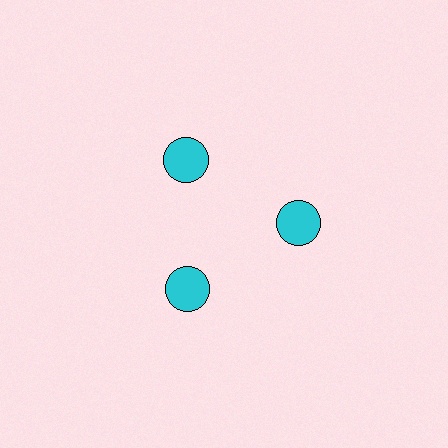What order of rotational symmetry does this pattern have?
This pattern has 3-fold rotational symmetry.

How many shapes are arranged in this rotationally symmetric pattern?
There are 3 shapes, arranged in 3 groups of 1.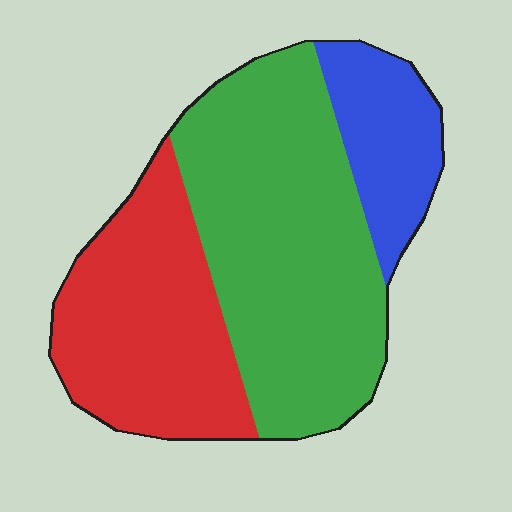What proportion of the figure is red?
Red covers about 35% of the figure.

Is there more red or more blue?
Red.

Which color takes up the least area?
Blue, at roughly 15%.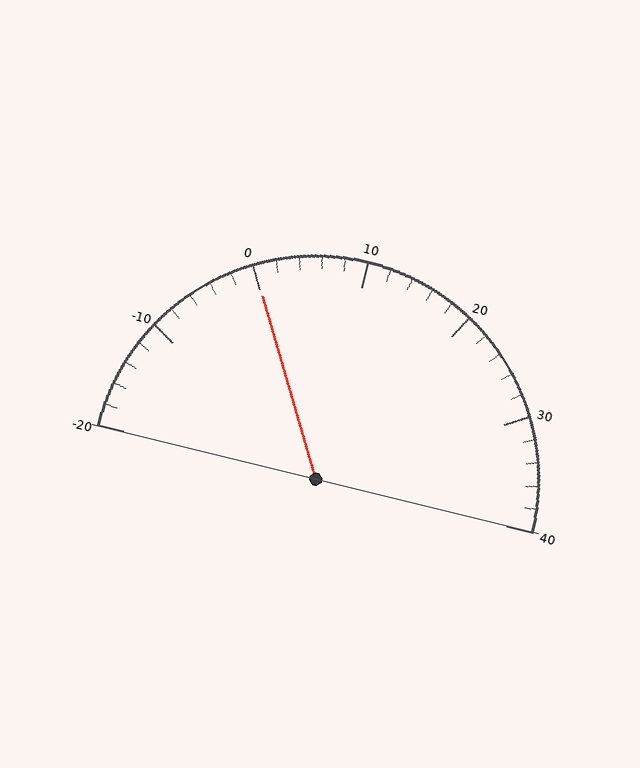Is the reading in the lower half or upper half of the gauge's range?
The reading is in the lower half of the range (-20 to 40).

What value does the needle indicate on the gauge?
The needle indicates approximately 0.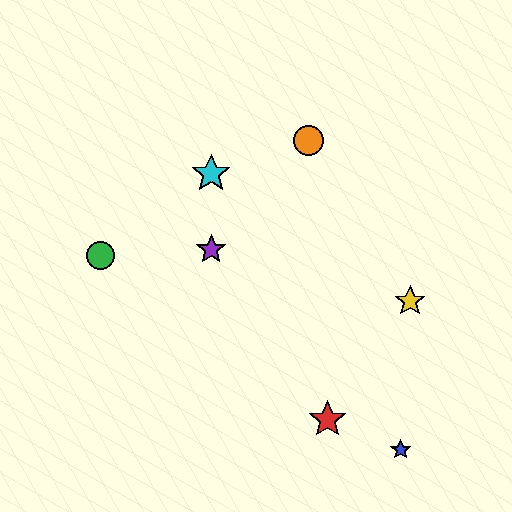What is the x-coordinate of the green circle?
The green circle is at x≈101.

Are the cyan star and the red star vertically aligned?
No, the cyan star is at x≈211 and the red star is at x≈327.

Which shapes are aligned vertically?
The purple star, the cyan star are aligned vertically.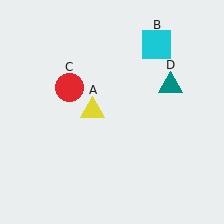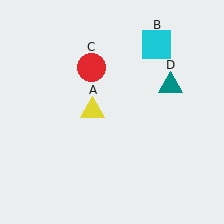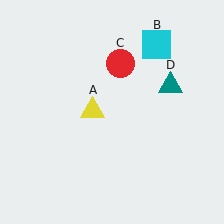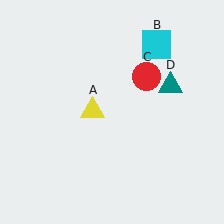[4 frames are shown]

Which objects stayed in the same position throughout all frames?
Yellow triangle (object A) and cyan square (object B) and teal triangle (object D) remained stationary.